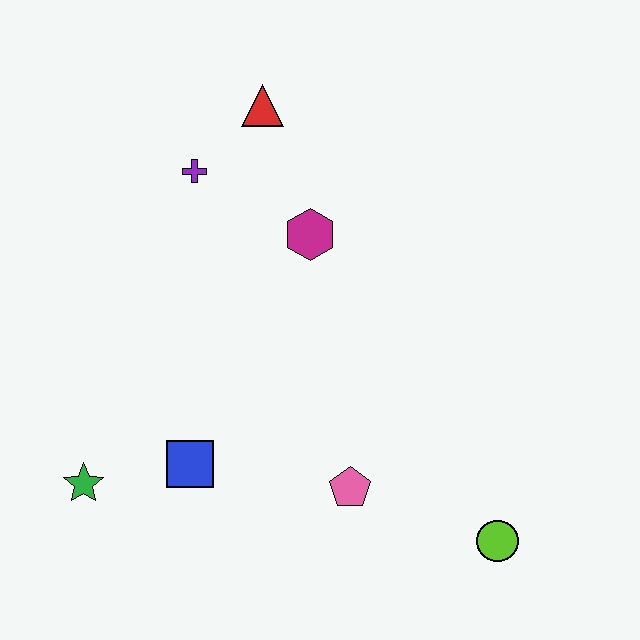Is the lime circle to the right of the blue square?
Yes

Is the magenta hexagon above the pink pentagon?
Yes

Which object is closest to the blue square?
The green star is closest to the blue square.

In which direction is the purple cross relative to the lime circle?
The purple cross is above the lime circle.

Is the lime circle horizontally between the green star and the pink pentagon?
No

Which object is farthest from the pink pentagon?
The red triangle is farthest from the pink pentagon.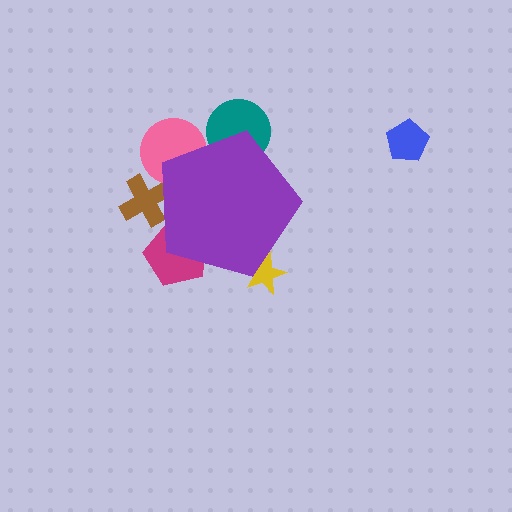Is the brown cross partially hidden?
Yes, the brown cross is partially hidden behind the purple pentagon.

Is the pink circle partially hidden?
Yes, the pink circle is partially hidden behind the purple pentagon.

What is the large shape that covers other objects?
A purple pentagon.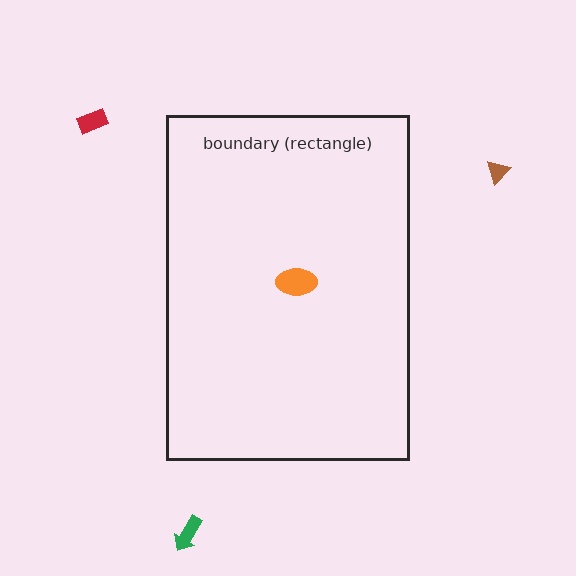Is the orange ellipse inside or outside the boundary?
Inside.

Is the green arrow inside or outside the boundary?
Outside.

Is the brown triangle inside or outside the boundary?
Outside.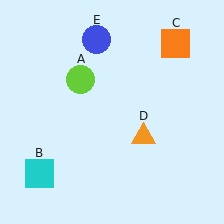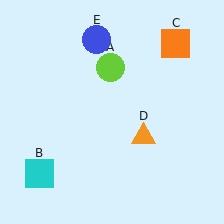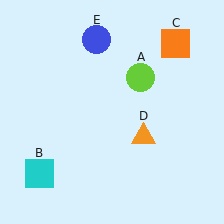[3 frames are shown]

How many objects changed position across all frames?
1 object changed position: lime circle (object A).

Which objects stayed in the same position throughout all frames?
Cyan square (object B) and orange square (object C) and orange triangle (object D) and blue circle (object E) remained stationary.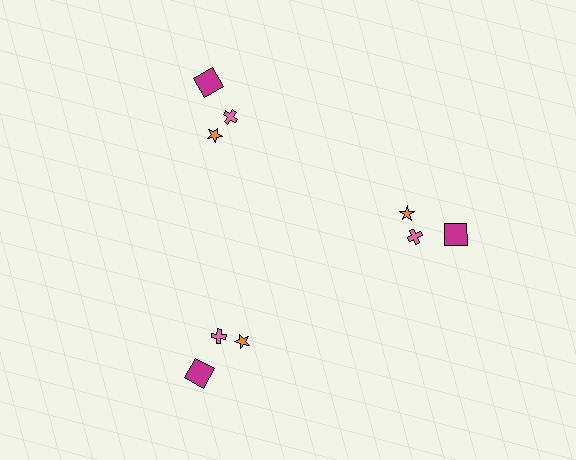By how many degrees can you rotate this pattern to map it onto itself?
The pattern maps onto itself every 120 degrees of rotation.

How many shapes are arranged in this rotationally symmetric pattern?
There are 9 shapes, arranged in 3 groups of 3.